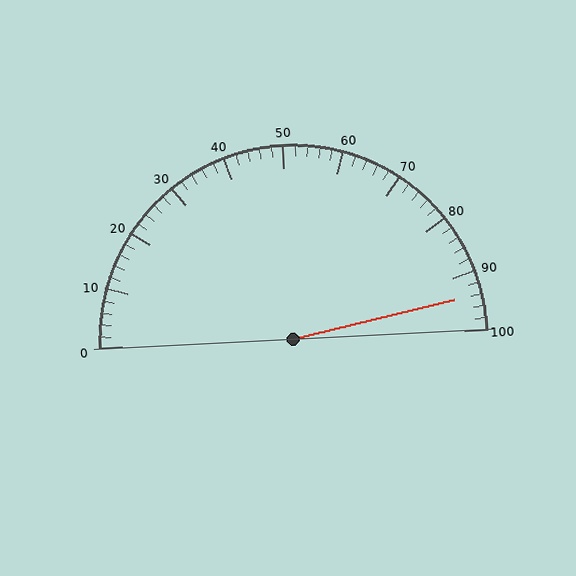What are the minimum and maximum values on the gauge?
The gauge ranges from 0 to 100.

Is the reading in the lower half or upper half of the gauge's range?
The reading is in the upper half of the range (0 to 100).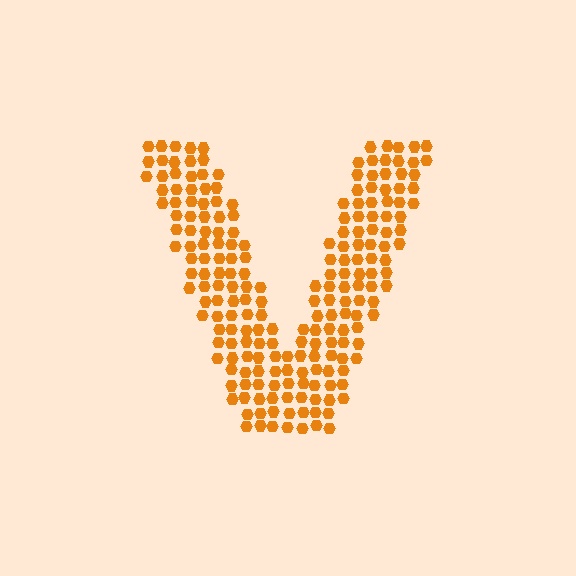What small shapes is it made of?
It is made of small hexagons.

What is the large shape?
The large shape is the letter V.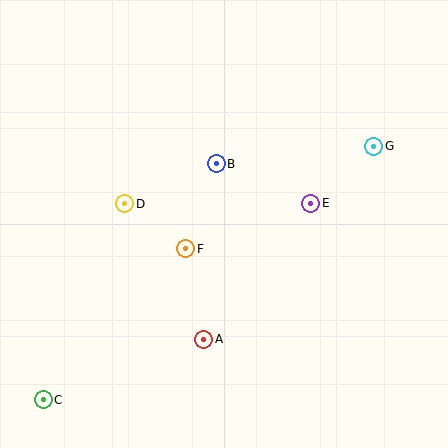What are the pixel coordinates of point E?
Point E is at (311, 203).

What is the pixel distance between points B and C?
The distance between B and C is 292 pixels.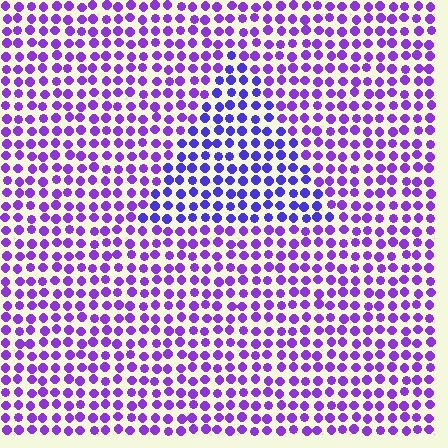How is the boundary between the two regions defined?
The boundary is defined purely by a slight shift in hue (about 26 degrees). Spacing, size, and orientation are identical on both sides.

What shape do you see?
I see a triangle.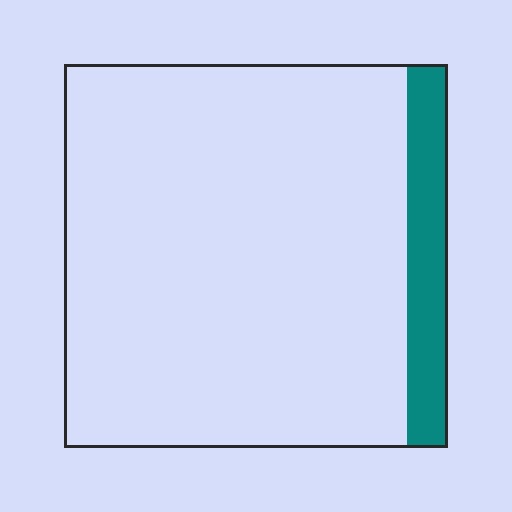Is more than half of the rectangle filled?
No.